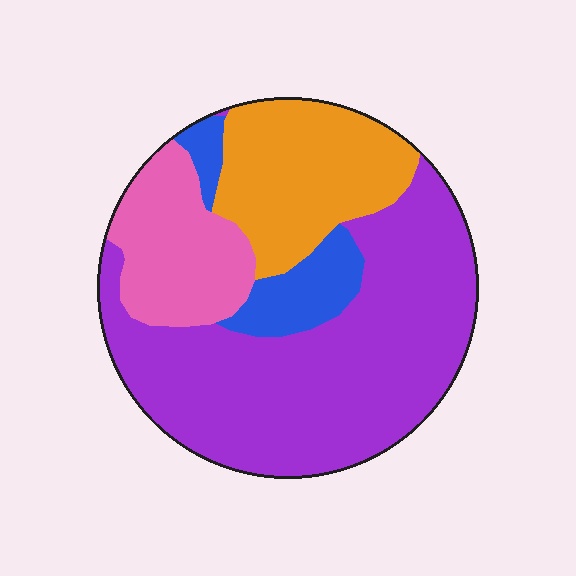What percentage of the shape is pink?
Pink takes up less than a quarter of the shape.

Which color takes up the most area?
Purple, at roughly 55%.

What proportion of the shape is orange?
Orange takes up about one fifth (1/5) of the shape.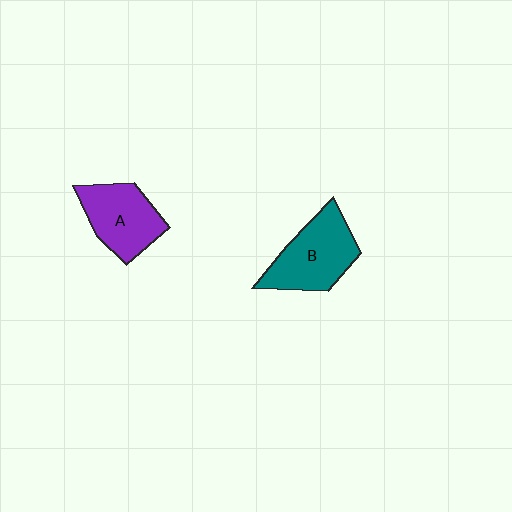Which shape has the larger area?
Shape B (teal).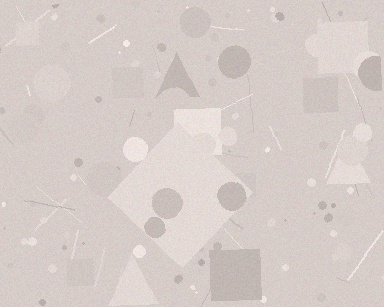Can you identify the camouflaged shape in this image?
The camouflaged shape is a diamond.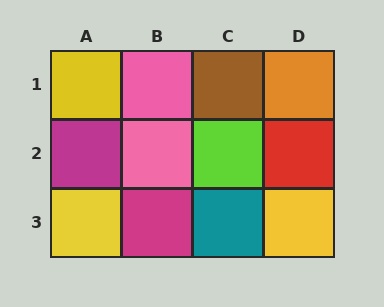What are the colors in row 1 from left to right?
Yellow, pink, brown, orange.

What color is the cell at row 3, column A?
Yellow.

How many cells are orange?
1 cell is orange.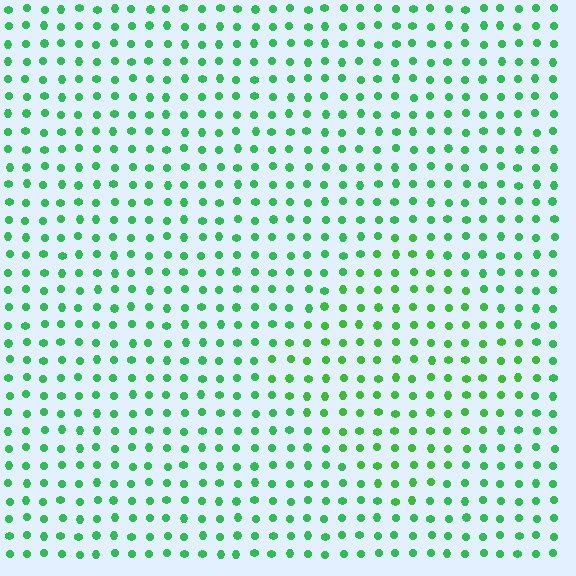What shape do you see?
I see a diamond.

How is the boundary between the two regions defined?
The boundary is defined purely by a slight shift in hue (about 18 degrees). Spacing, size, and orientation are identical on both sides.